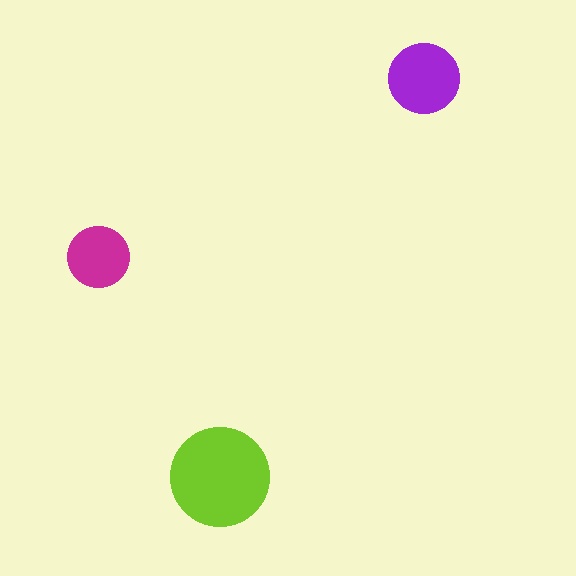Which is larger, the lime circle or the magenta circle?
The lime one.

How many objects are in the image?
There are 3 objects in the image.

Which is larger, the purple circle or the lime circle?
The lime one.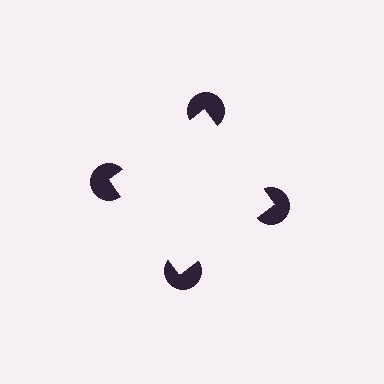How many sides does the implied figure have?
4 sides.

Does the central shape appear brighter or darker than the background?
It typically appears slightly brighter than the background, even though no actual brightness change is drawn.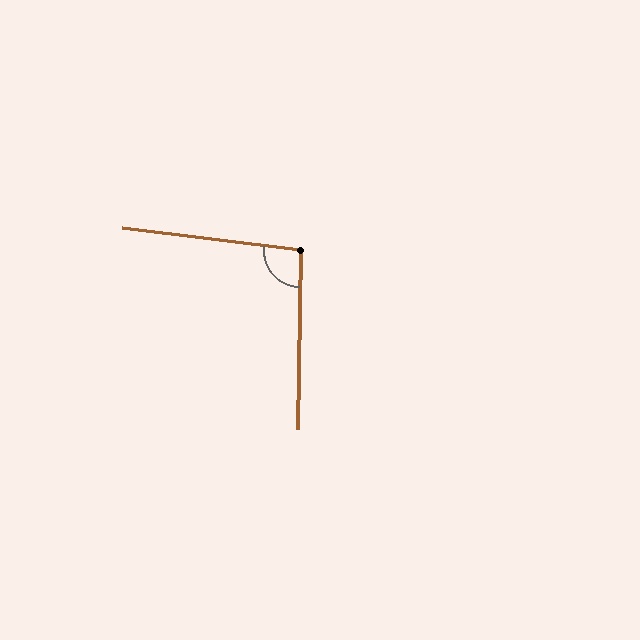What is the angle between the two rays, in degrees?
Approximately 96 degrees.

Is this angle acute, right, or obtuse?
It is obtuse.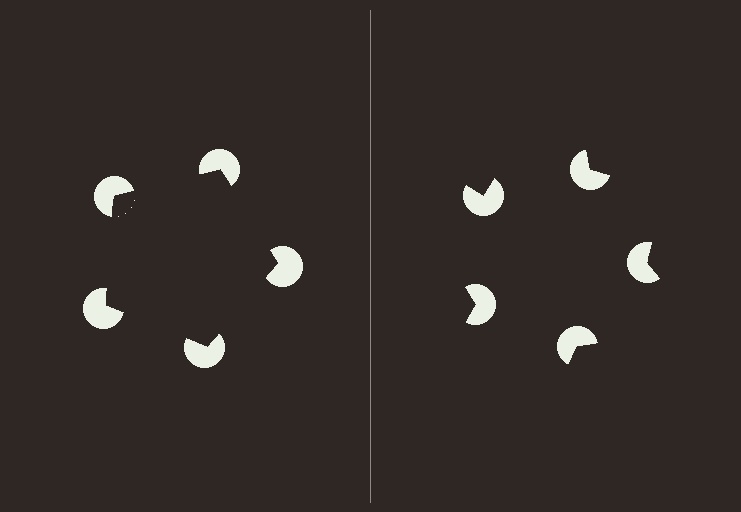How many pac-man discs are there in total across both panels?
10 — 5 on each side.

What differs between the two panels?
The pac-man discs are positioned identically on both sides; only the wedge orientations differ. On the left they align to a pentagon; on the right they are misaligned.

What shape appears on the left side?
An illusory pentagon.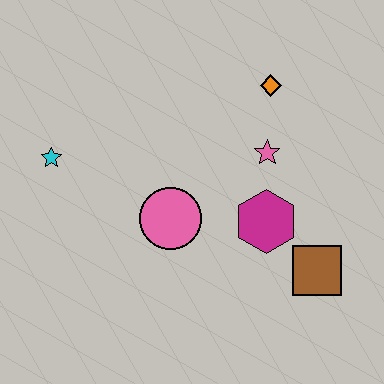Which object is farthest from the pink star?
The cyan star is farthest from the pink star.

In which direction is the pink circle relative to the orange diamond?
The pink circle is below the orange diamond.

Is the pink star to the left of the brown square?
Yes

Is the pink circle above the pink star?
No